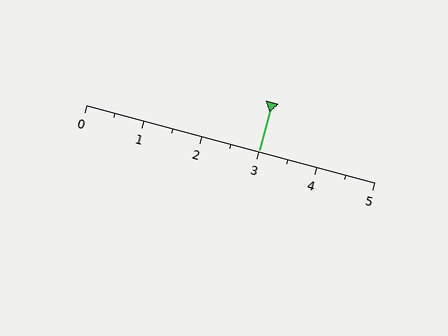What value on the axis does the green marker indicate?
The marker indicates approximately 3.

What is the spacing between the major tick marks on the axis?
The major ticks are spaced 1 apart.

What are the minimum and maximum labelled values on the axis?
The axis runs from 0 to 5.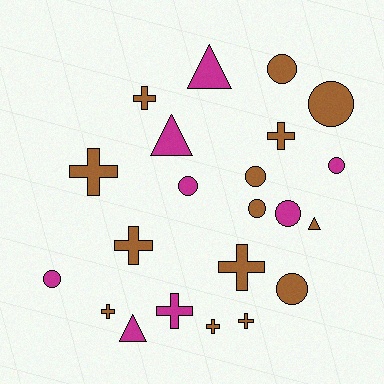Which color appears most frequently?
Brown, with 14 objects.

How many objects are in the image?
There are 22 objects.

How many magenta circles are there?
There are 4 magenta circles.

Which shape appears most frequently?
Circle, with 9 objects.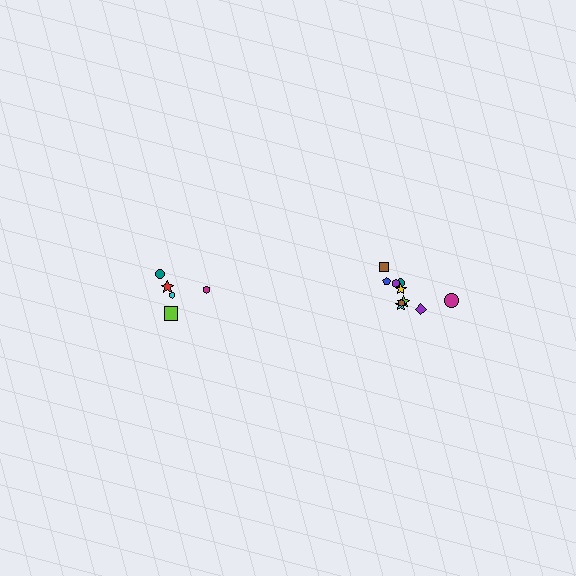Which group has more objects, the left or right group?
The right group.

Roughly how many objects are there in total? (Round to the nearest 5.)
Roughly 15 objects in total.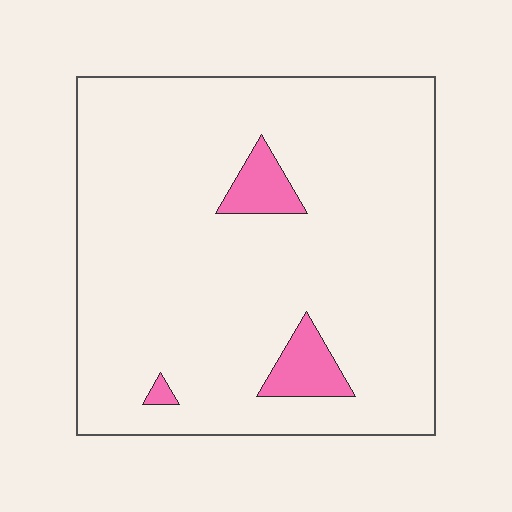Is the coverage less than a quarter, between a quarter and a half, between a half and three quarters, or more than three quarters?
Less than a quarter.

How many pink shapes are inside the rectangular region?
3.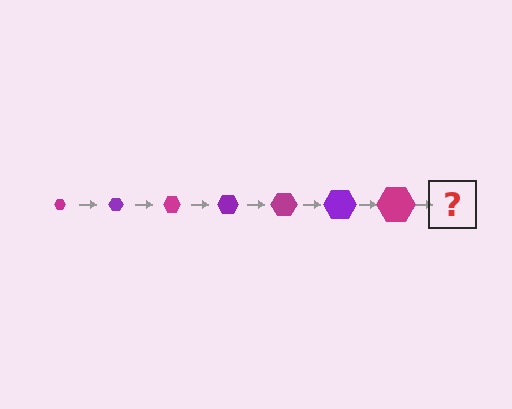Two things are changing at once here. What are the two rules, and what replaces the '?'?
The two rules are that the hexagon grows larger each step and the color cycles through magenta and purple. The '?' should be a purple hexagon, larger than the previous one.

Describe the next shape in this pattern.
It should be a purple hexagon, larger than the previous one.